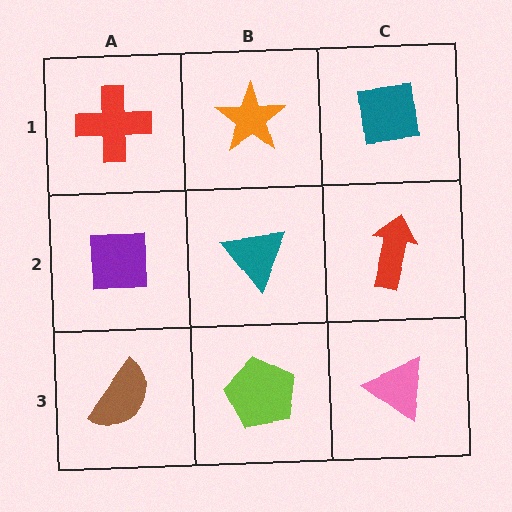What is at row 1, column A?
A red cross.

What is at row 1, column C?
A teal square.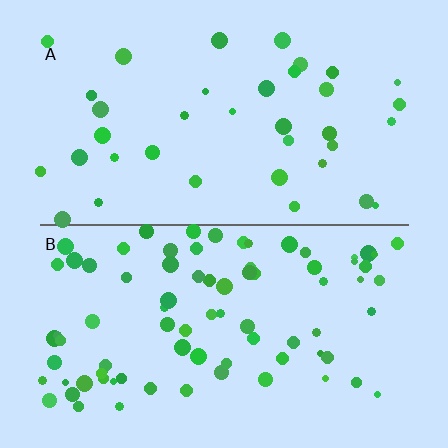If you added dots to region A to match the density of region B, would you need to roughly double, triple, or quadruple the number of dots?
Approximately double.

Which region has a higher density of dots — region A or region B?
B (the bottom).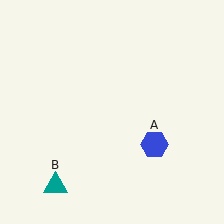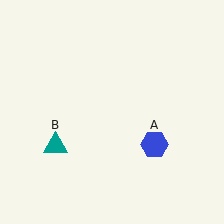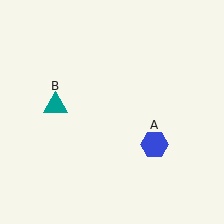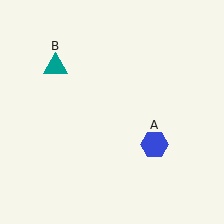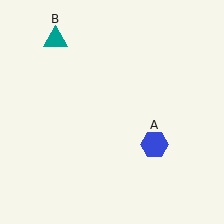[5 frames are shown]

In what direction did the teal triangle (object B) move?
The teal triangle (object B) moved up.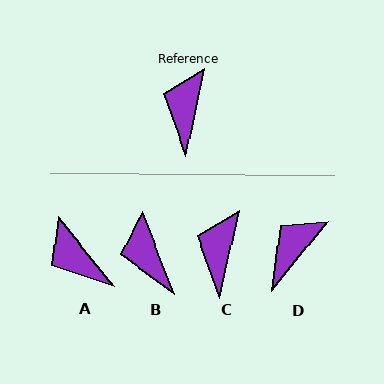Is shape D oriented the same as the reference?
No, it is off by about 26 degrees.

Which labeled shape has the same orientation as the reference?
C.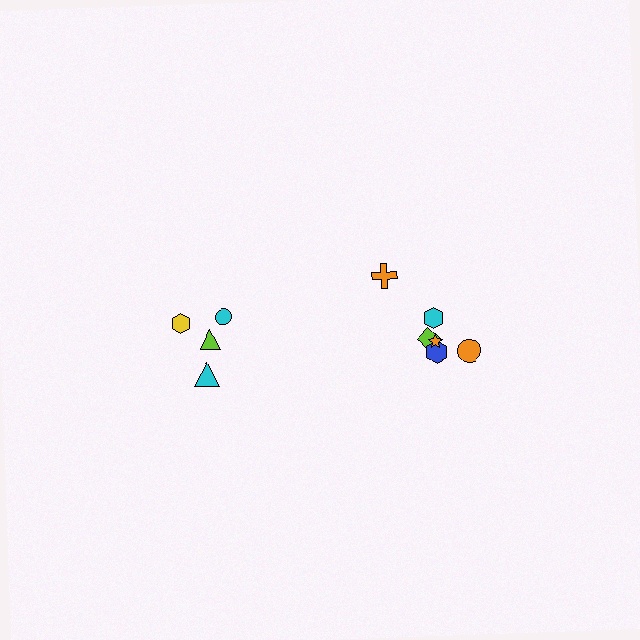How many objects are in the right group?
There are 6 objects.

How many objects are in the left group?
There are 4 objects.